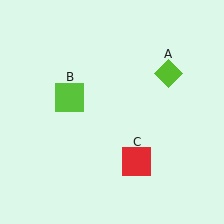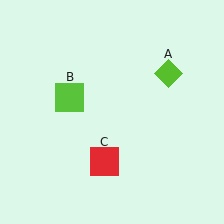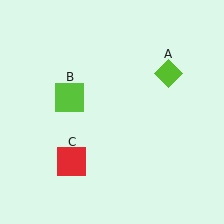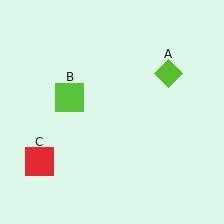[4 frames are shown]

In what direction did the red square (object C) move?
The red square (object C) moved left.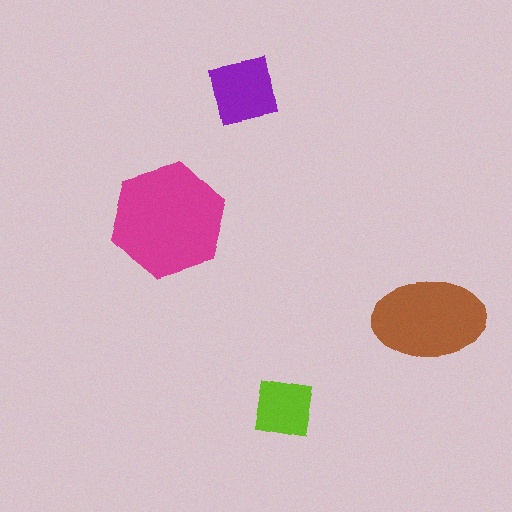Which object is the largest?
The magenta hexagon.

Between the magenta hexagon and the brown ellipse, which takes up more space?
The magenta hexagon.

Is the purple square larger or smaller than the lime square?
Larger.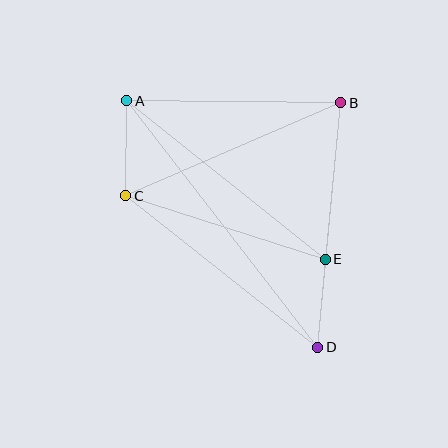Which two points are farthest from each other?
Points A and D are farthest from each other.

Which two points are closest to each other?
Points D and E are closest to each other.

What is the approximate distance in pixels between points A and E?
The distance between A and E is approximately 254 pixels.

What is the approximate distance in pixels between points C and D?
The distance between C and D is approximately 244 pixels.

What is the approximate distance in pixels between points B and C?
The distance between B and C is approximately 234 pixels.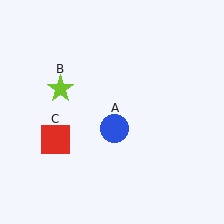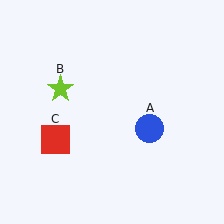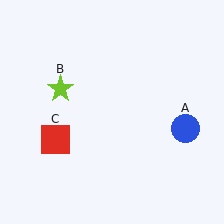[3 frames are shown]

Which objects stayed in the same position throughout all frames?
Lime star (object B) and red square (object C) remained stationary.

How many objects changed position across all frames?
1 object changed position: blue circle (object A).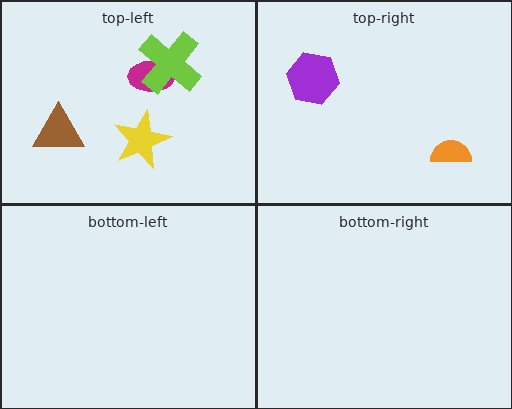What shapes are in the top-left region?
The yellow star, the brown triangle, the magenta ellipse, the lime cross.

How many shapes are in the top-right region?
2.